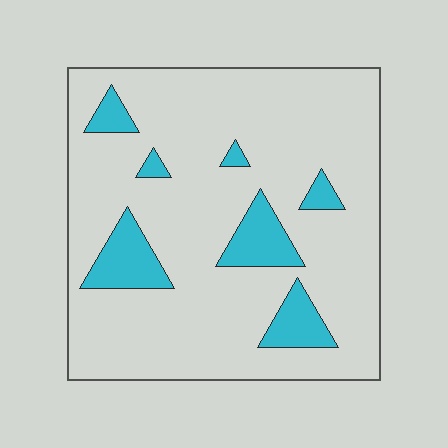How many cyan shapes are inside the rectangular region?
7.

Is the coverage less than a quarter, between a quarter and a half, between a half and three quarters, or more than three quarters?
Less than a quarter.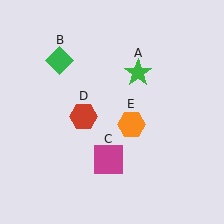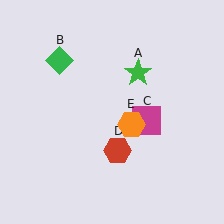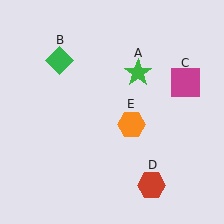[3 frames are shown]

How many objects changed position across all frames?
2 objects changed position: magenta square (object C), red hexagon (object D).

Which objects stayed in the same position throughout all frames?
Green star (object A) and green diamond (object B) and orange hexagon (object E) remained stationary.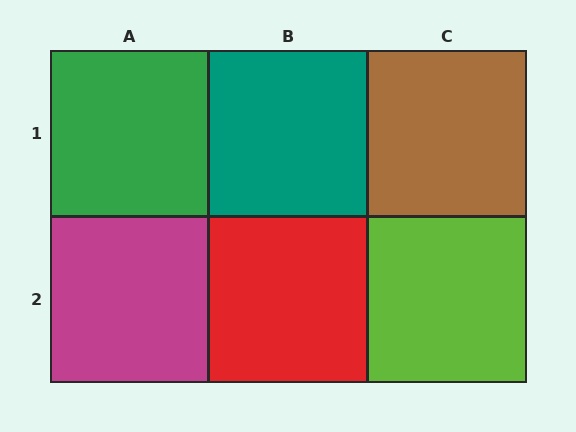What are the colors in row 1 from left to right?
Green, teal, brown.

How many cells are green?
1 cell is green.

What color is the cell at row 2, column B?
Red.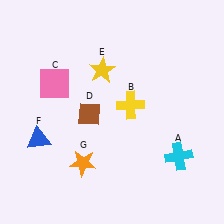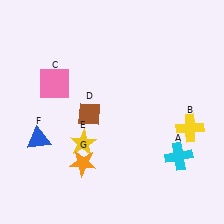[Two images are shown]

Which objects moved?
The objects that moved are: the yellow cross (B), the yellow star (E).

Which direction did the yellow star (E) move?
The yellow star (E) moved down.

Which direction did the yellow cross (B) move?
The yellow cross (B) moved right.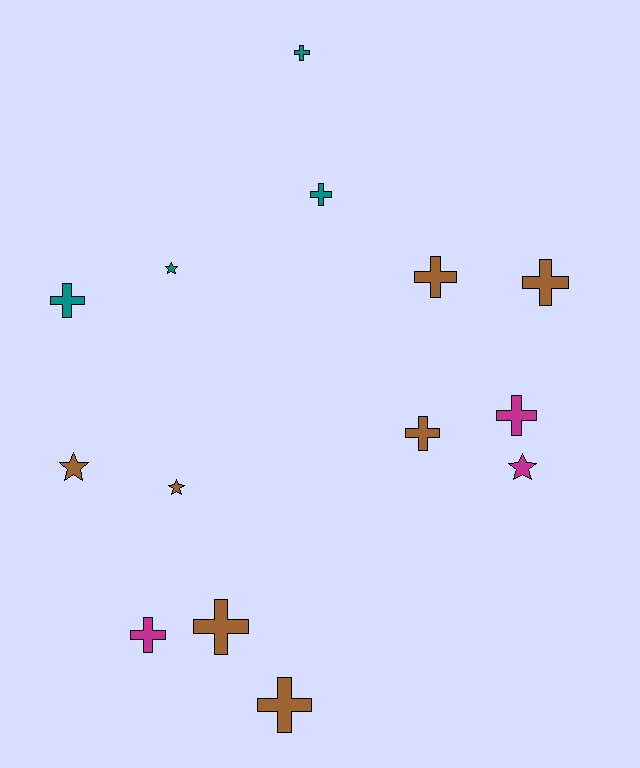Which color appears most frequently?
Brown, with 7 objects.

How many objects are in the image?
There are 14 objects.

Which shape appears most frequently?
Cross, with 10 objects.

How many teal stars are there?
There is 1 teal star.